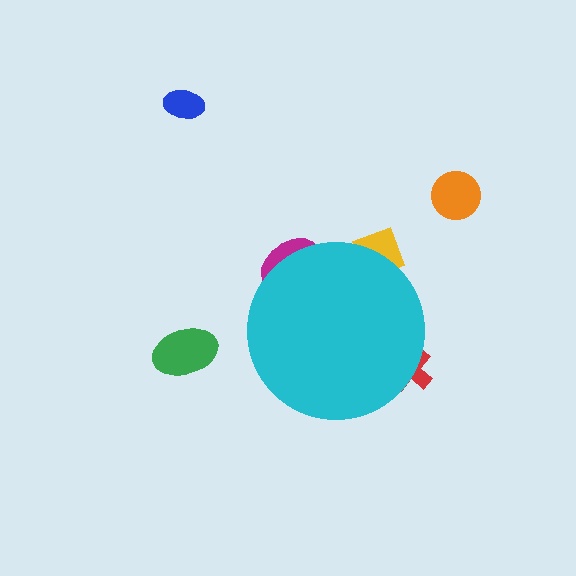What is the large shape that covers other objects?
A cyan circle.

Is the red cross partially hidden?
Yes, the red cross is partially hidden behind the cyan circle.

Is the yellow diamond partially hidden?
Yes, the yellow diamond is partially hidden behind the cyan circle.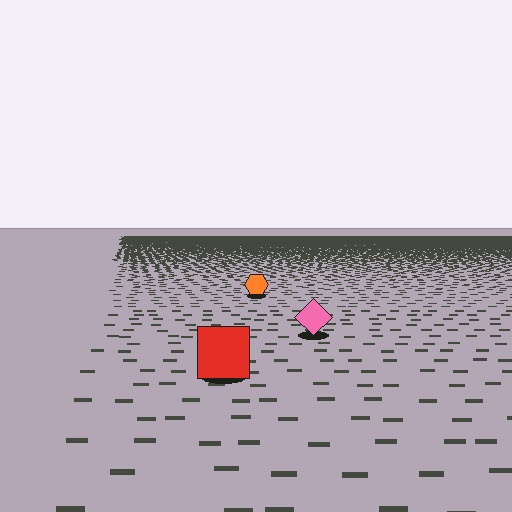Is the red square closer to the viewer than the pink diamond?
Yes. The red square is closer — you can tell from the texture gradient: the ground texture is coarser near it.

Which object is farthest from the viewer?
The orange hexagon is farthest from the viewer. It appears smaller and the ground texture around it is denser.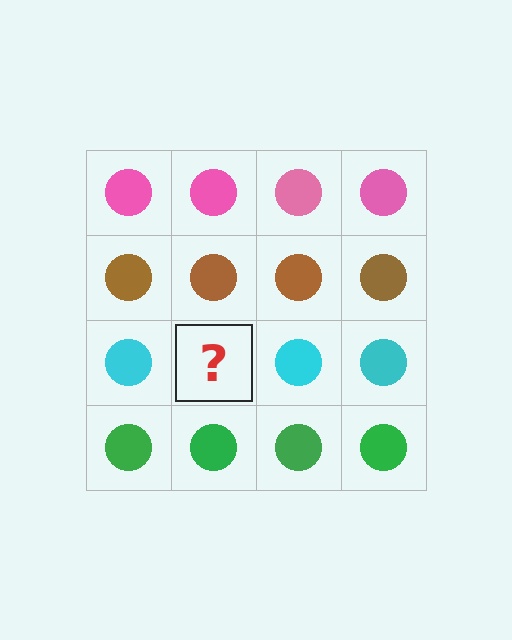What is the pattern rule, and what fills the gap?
The rule is that each row has a consistent color. The gap should be filled with a cyan circle.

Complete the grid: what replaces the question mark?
The question mark should be replaced with a cyan circle.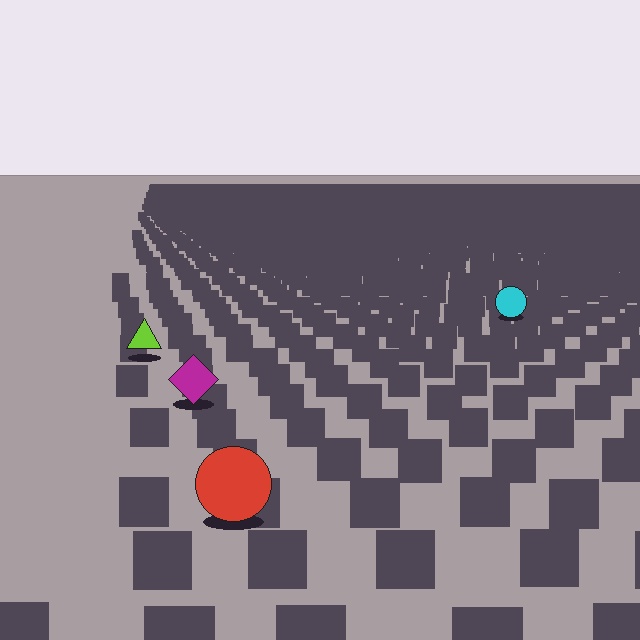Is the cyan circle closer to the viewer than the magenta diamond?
No. The magenta diamond is closer — you can tell from the texture gradient: the ground texture is coarser near it.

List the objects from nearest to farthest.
From nearest to farthest: the red circle, the magenta diamond, the lime triangle, the cyan circle.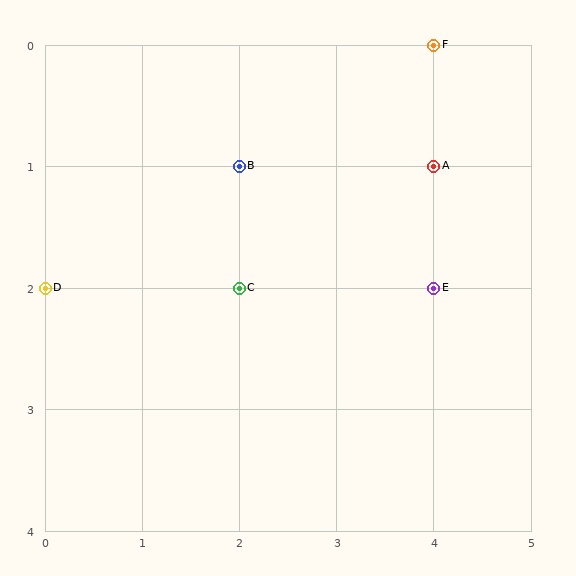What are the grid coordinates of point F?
Point F is at grid coordinates (4, 0).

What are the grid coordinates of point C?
Point C is at grid coordinates (2, 2).